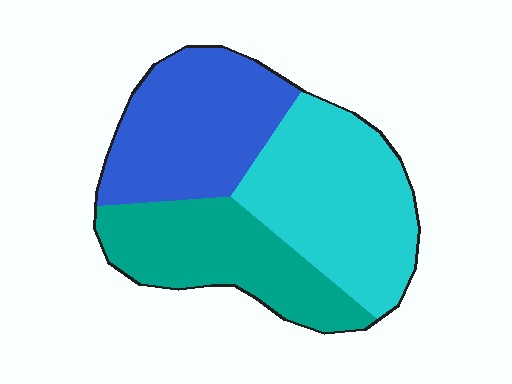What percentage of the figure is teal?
Teal takes up between a sixth and a third of the figure.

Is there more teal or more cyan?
Cyan.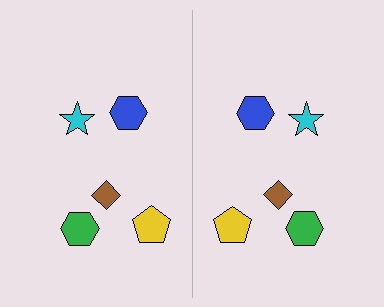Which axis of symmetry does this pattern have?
The pattern has a vertical axis of symmetry running through the center of the image.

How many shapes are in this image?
There are 10 shapes in this image.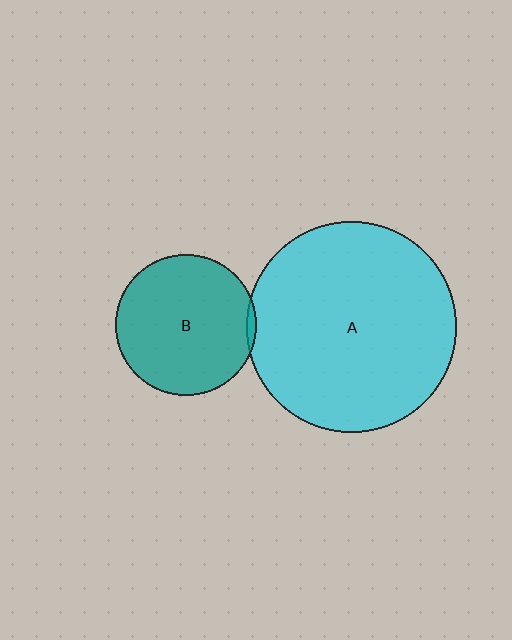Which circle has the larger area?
Circle A (cyan).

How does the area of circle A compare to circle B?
Approximately 2.2 times.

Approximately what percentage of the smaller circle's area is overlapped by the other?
Approximately 5%.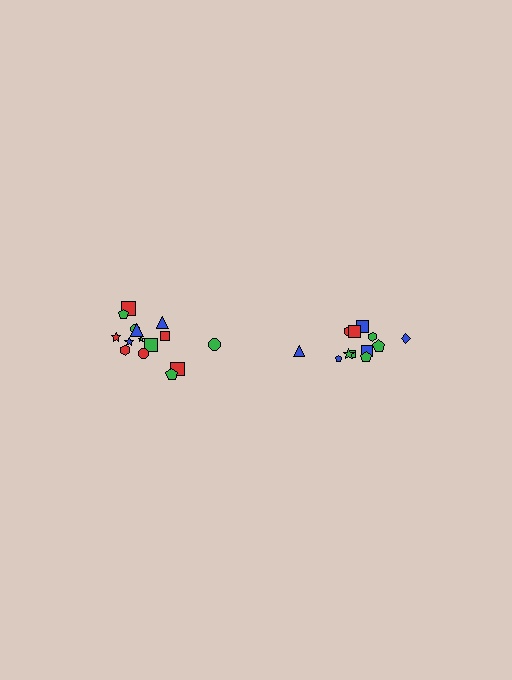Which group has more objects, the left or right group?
The left group.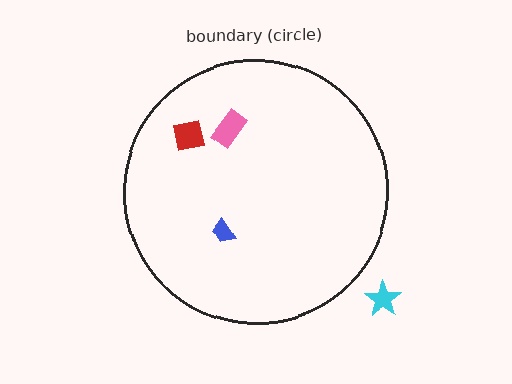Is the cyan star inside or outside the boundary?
Outside.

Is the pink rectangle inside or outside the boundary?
Inside.